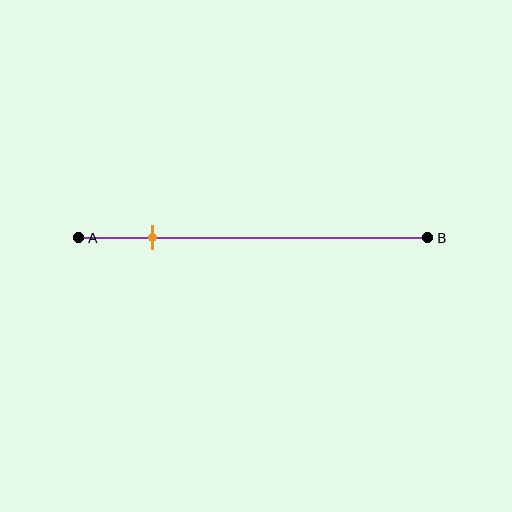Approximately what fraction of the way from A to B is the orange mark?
The orange mark is approximately 20% of the way from A to B.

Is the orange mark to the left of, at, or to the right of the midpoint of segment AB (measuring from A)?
The orange mark is to the left of the midpoint of segment AB.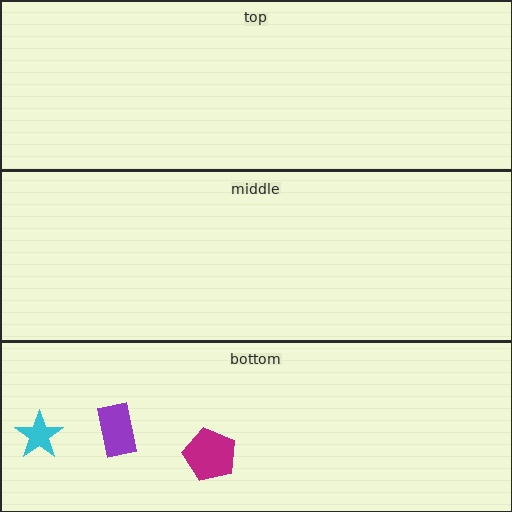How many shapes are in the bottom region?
3.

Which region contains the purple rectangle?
The bottom region.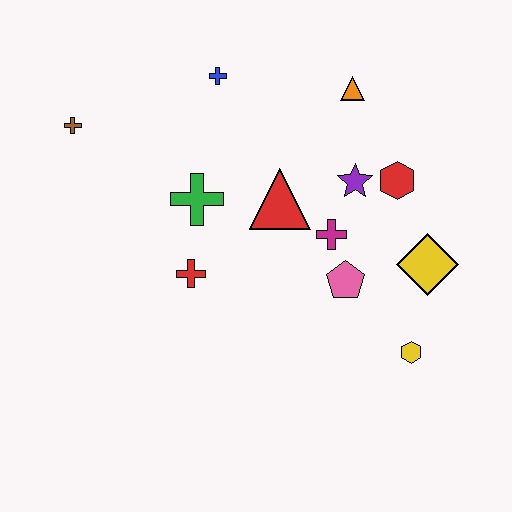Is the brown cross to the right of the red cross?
No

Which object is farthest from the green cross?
The yellow hexagon is farthest from the green cross.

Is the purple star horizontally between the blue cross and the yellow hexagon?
Yes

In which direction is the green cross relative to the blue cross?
The green cross is below the blue cross.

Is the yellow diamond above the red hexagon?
No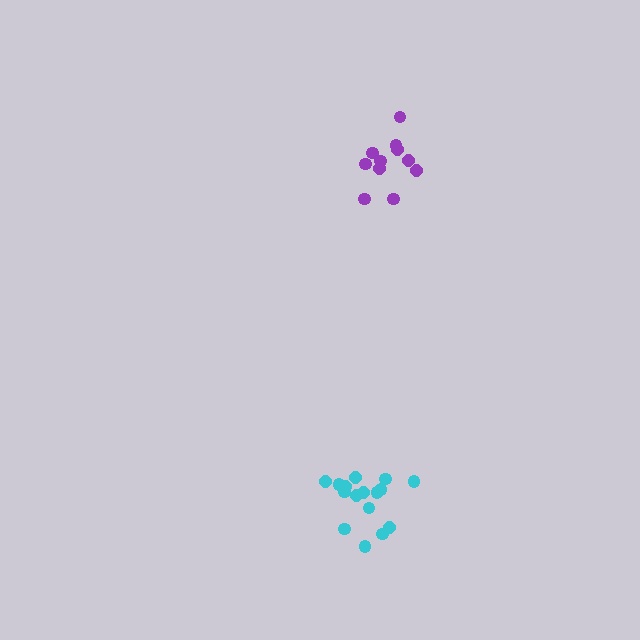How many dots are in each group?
Group 1: 16 dots, Group 2: 11 dots (27 total).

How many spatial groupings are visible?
There are 2 spatial groupings.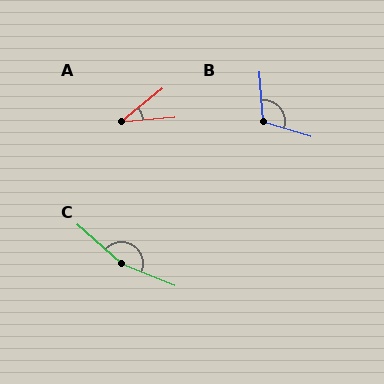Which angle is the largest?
C, at approximately 160 degrees.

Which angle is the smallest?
A, at approximately 34 degrees.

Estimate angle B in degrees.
Approximately 112 degrees.